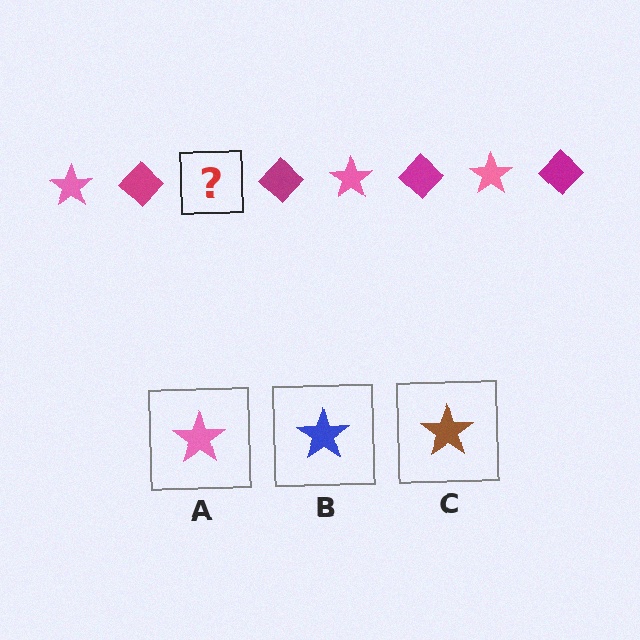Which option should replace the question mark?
Option A.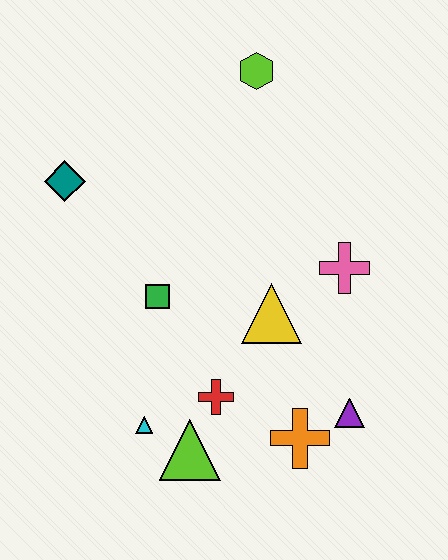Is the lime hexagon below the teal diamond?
No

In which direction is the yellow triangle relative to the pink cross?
The yellow triangle is to the left of the pink cross.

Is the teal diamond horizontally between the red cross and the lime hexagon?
No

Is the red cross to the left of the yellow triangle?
Yes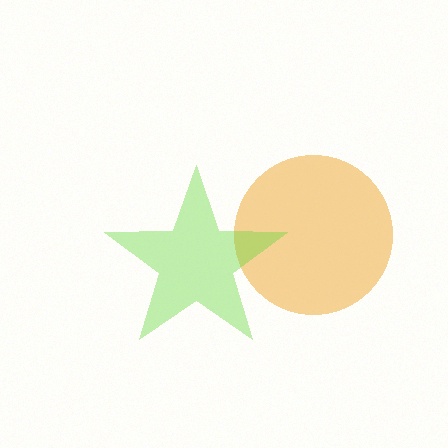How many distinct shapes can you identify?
There are 2 distinct shapes: an orange circle, a lime star.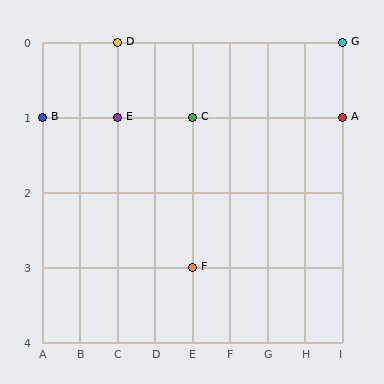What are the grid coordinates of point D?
Point D is at grid coordinates (C, 0).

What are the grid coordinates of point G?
Point G is at grid coordinates (I, 0).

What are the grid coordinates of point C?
Point C is at grid coordinates (E, 1).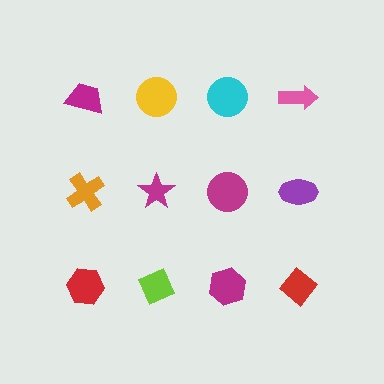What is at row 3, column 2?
A lime diamond.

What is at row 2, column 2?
A magenta star.